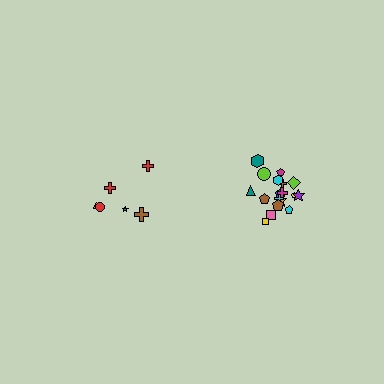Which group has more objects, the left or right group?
The right group.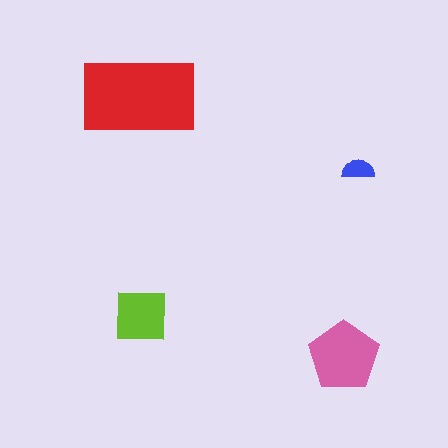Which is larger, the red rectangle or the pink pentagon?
The red rectangle.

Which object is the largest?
The red rectangle.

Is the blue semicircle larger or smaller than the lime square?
Smaller.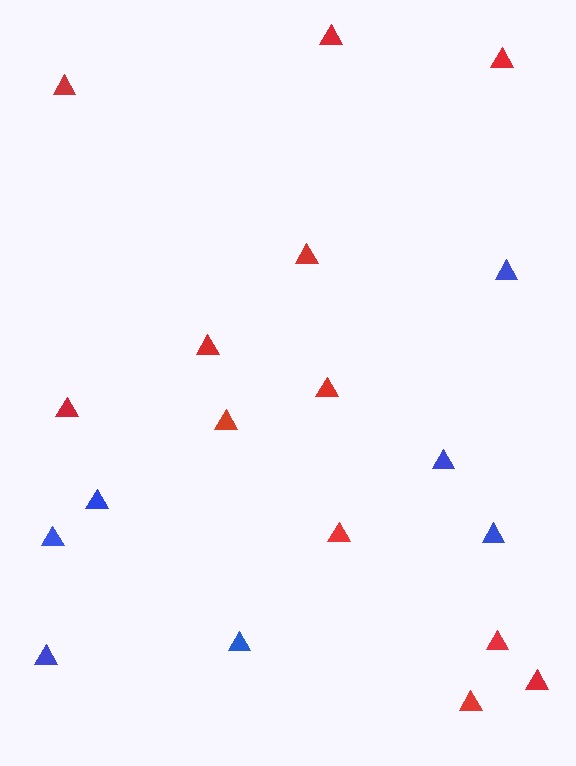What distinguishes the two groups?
There are 2 groups: one group of red triangles (12) and one group of blue triangles (7).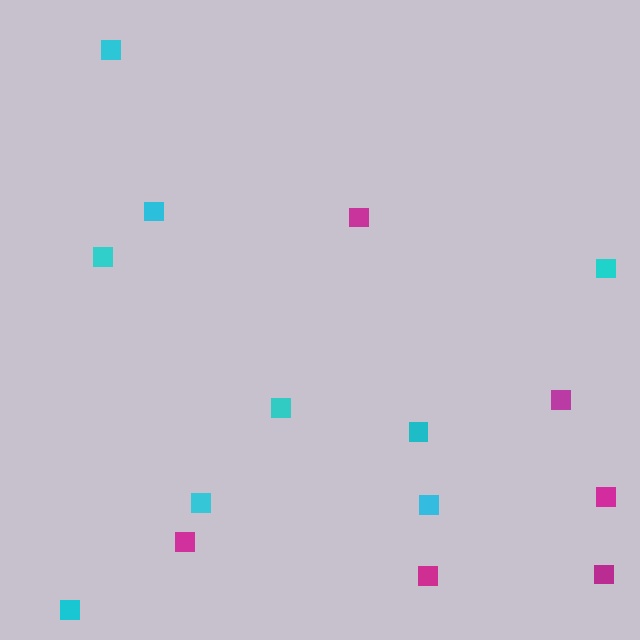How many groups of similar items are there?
There are 2 groups: one group of cyan squares (9) and one group of magenta squares (6).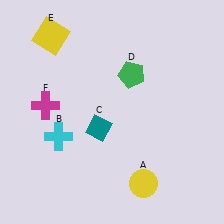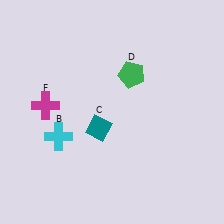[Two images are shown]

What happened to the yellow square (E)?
The yellow square (E) was removed in Image 2. It was in the top-left area of Image 1.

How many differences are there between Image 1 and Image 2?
There are 2 differences between the two images.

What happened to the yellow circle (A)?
The yellow circle (A) was removed in Image 2. It was in the bottom-right area of Image 1.